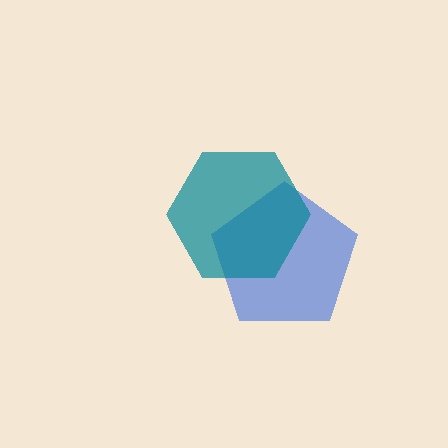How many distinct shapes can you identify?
There are 2 distinct shapes: a blue pentagon, a teal hexagon.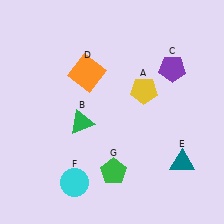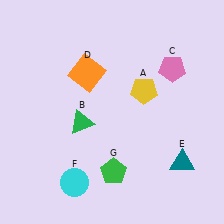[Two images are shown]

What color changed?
The pentagon (C) changed from purple in Image 1 to pink in Image 2.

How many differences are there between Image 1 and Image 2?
There is 1 difference between the two images.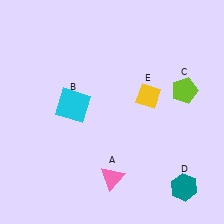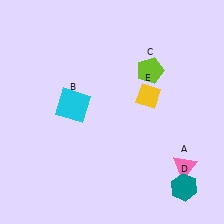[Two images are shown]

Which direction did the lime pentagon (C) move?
The lime pentagon (C) moved left.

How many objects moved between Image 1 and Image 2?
2 objects moved between the two images.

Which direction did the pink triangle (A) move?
The pink triangle (A) moved right.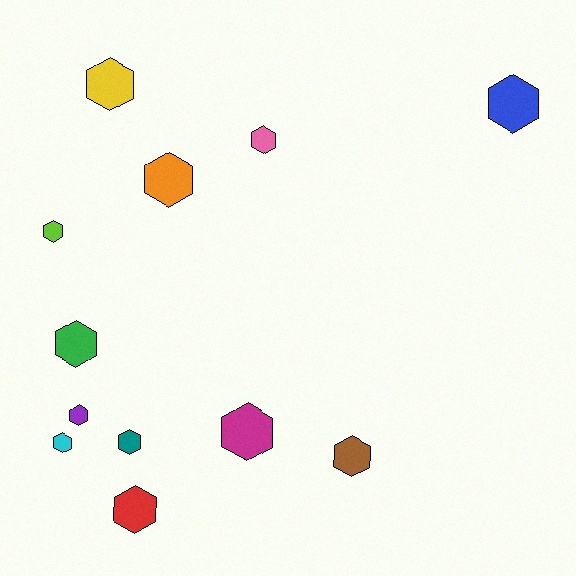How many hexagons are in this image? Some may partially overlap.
There are 12 hexagons.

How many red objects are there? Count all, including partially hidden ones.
There is 1 red object.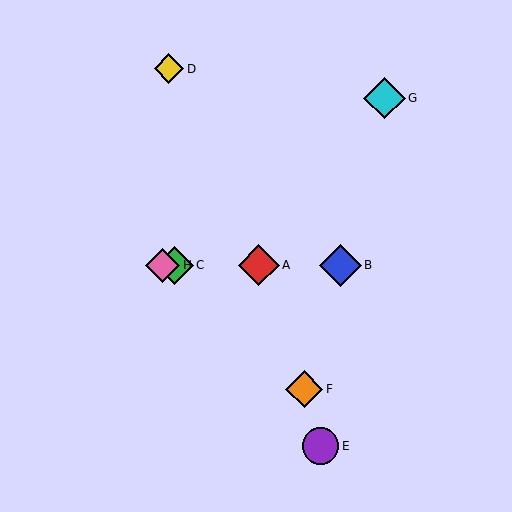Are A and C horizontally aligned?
Yes, both are at y≈265.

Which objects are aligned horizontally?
Objects A, B, C, H are aligned horizontally.